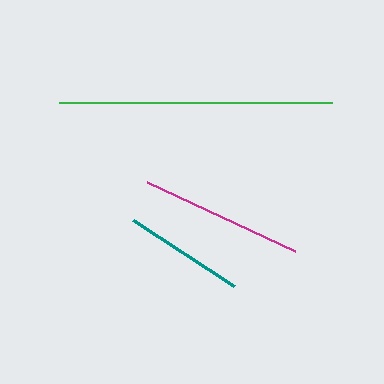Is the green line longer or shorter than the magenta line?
The green line is longer than the magenta line.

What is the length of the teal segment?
The teal segment is approximately 121 pixels long.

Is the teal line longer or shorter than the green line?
The green line is longer than the teal line.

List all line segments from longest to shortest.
From longest to shortest: green, magenta, teal.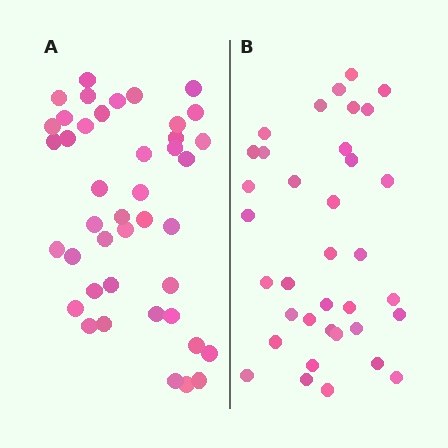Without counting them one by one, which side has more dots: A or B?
Region A (the left region) has more dots.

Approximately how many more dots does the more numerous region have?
Region A has about 6 more dots than region B.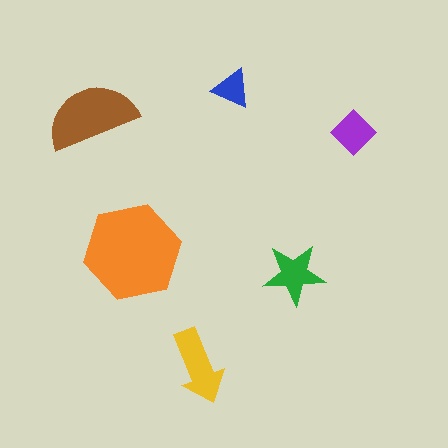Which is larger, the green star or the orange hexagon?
The orange hexagon.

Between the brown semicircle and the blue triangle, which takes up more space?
The brown semicircle.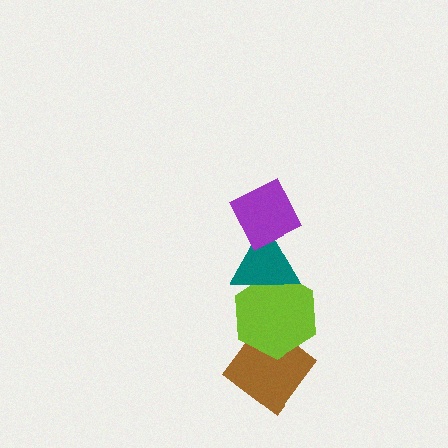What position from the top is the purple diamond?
The purple diamond is 1st from the top.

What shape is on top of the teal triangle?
The purple diamond is on top of the teal triangle.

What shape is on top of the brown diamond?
The lime hexagon is on top of the brown diamond.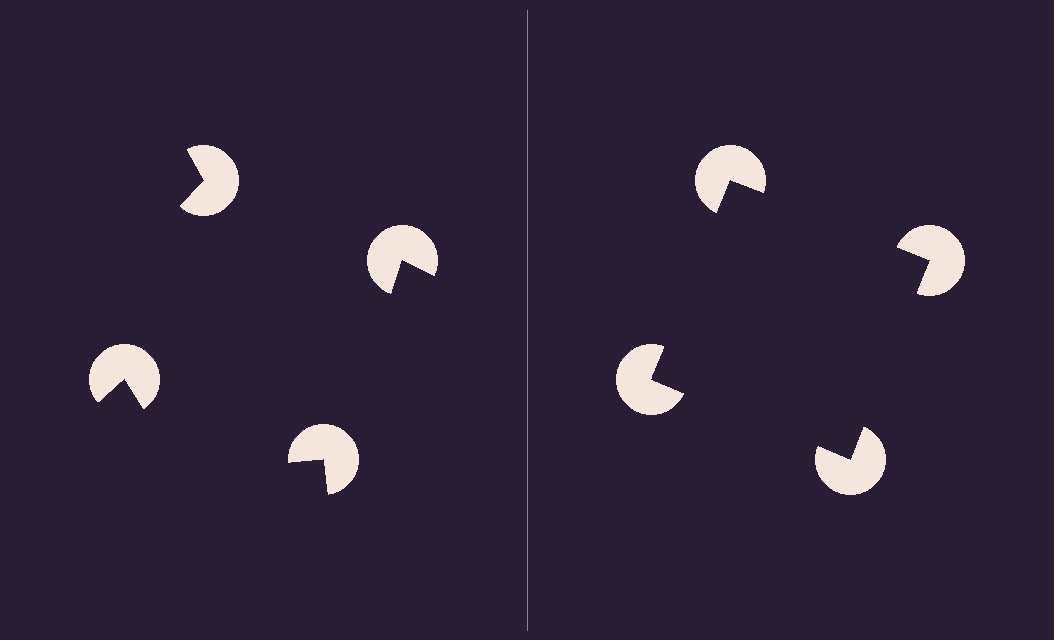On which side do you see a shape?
An illusory square appears on the right side. On the left side the wedge cuts are rotated, so no coherent shape forms.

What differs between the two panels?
The pac-man discs are positioned identically on both sides; only the wedge orientations differ. On the right they align to a square; on the left they are misaligned.